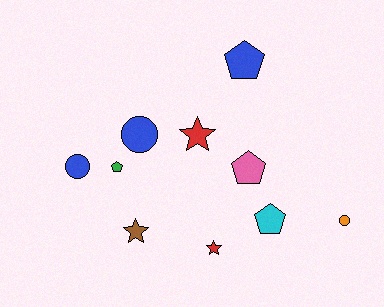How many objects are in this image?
There are 10 objects.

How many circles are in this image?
There are 3 circles.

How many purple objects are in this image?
There are no purple objects.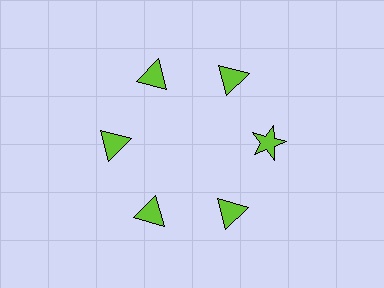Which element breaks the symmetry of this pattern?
The lime star at roughly the 3 o'clock position breaks the symmetry. All other shapes are lime triangles.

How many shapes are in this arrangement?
There are 6 shapes arranged in a ring pattern.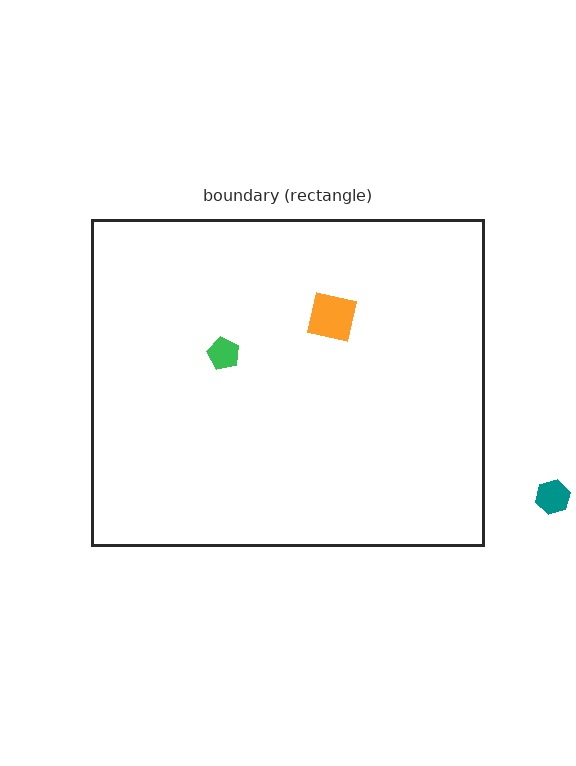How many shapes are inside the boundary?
2 inside, 1 outside.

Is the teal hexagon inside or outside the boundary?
Outside.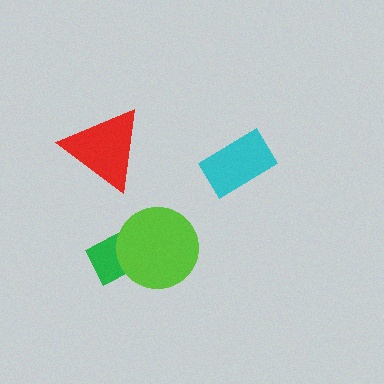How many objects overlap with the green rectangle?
1 object overlaps with the green rectangle.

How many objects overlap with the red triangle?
0 objects overlap with the red triangle.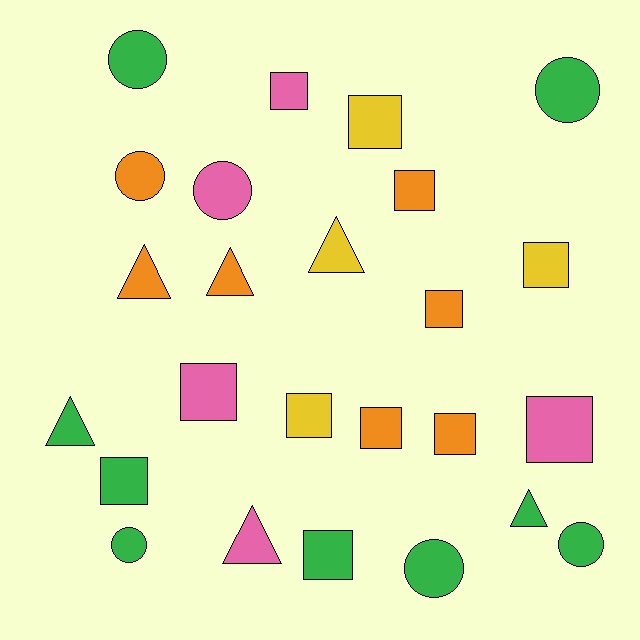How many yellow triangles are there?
There is 1 yellow triangle.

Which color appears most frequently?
Green, with 9 objects.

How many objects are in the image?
There are 25 objects.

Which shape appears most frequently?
Square, with 12 objects.